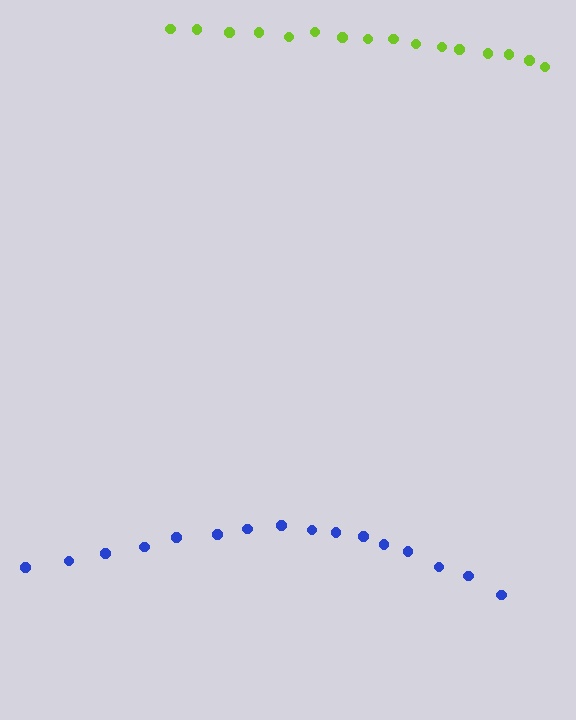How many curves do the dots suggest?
There are 2 distinct paths.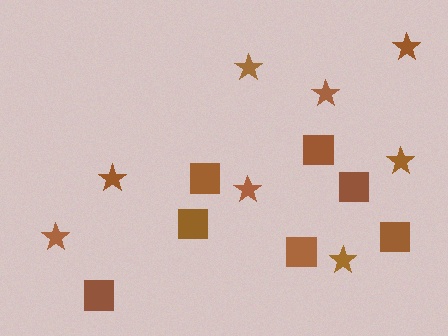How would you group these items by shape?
There are 2 groups: one group of squares (7) and one group of stars (8).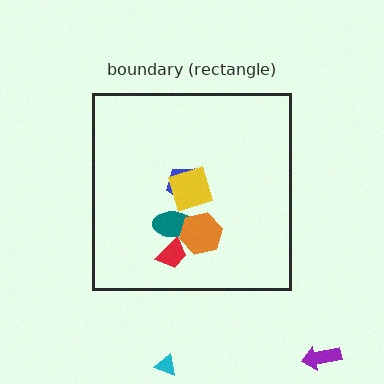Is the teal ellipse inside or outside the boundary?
Inside.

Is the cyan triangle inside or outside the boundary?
Outside.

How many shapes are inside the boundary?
5 inside, 2 outside.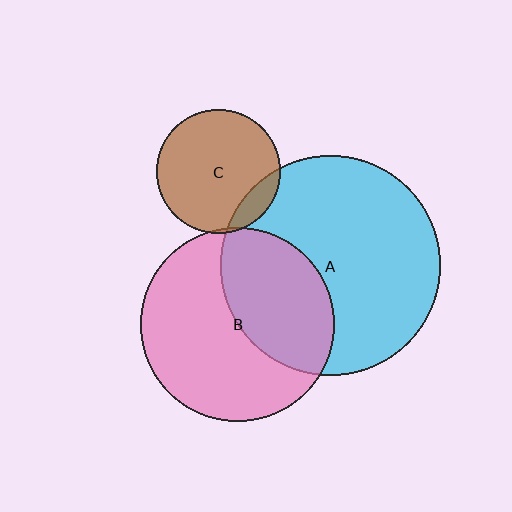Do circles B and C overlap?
Yes.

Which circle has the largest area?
Circle A (cyan).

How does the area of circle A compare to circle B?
Approximately 1.3 times.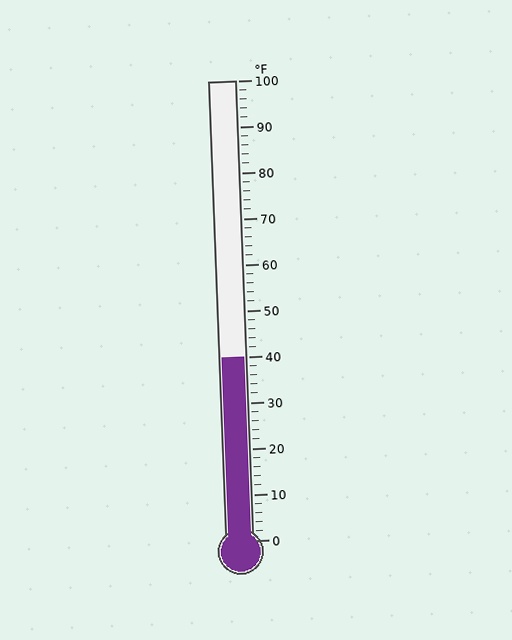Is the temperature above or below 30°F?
The temperature is above 30°F.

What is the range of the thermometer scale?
The thermometer scale ranges from 0°F to 100°F.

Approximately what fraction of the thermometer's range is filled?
The thermometer is filled to approximately 40% of its range.